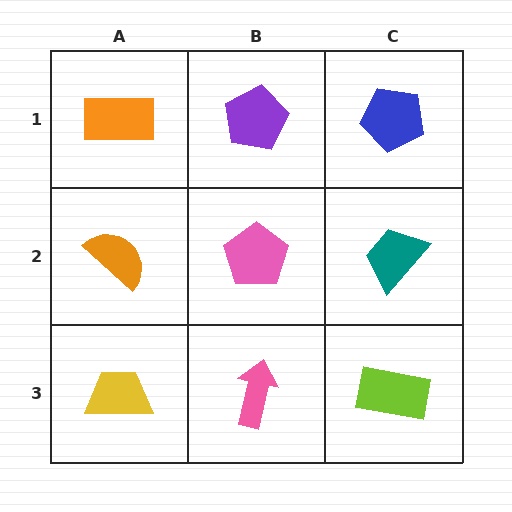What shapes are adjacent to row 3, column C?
A teal trapezoid (row 2, column C), a pink arrow (row 3, column B).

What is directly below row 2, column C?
A lime rectangle.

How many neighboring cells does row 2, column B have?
4.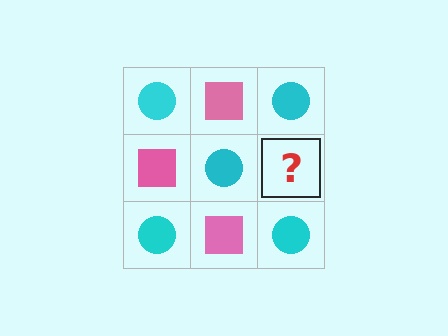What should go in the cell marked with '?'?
The missing cell should contain a pink square.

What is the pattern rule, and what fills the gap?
The rule is that it alternates cyan circle and pink square in a checkerboard pattern. The gap should be filled with a pink square.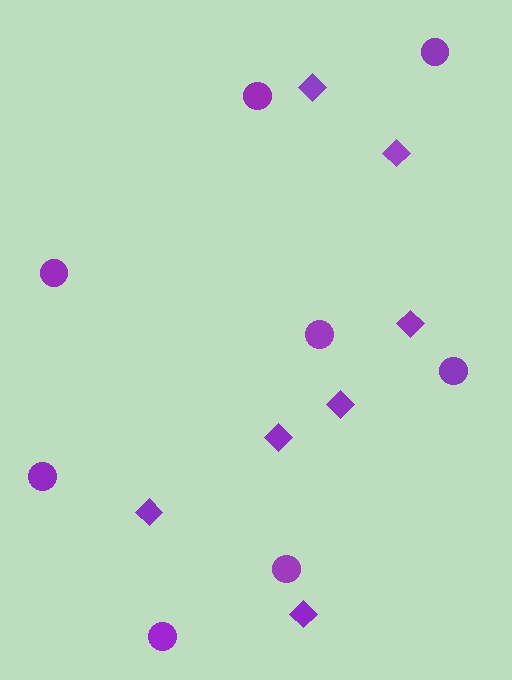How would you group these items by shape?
There are 2 groups: one group of diamonds (7) and one group of circles (8).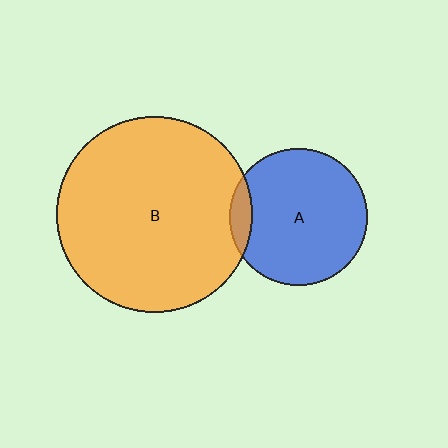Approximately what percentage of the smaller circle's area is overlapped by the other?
Approximately 10%.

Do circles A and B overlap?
Yes.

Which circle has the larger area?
Circle B (orange).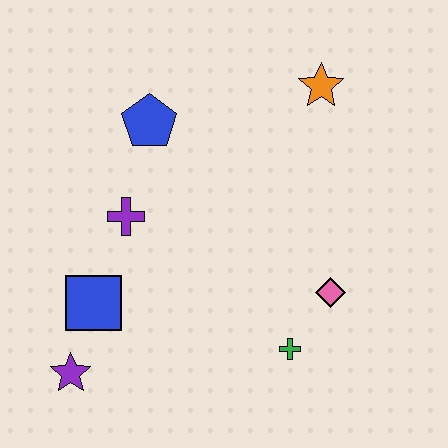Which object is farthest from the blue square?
The orange star is farthest from the blue square.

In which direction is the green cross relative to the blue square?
The green cross is to the right of the blue square.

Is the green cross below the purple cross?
Yes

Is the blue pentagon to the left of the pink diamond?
Yes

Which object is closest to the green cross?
The pink diamond is closest to the green cross.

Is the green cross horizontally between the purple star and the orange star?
Yes